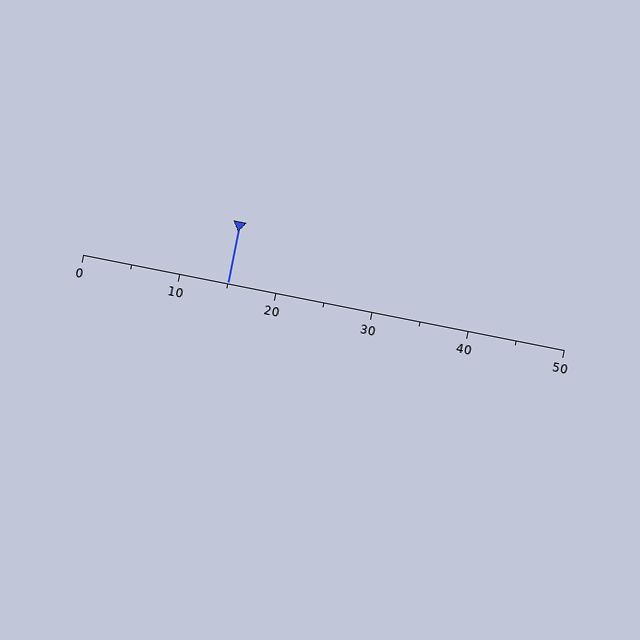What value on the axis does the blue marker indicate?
The marker indicates approximately 15.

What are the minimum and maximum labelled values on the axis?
The axis runs from 0 to 50.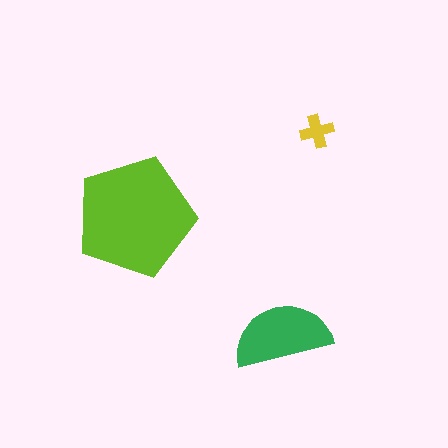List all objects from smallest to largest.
The yellow cross, the green semicircle, the lime pentagon.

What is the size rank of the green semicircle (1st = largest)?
2nd.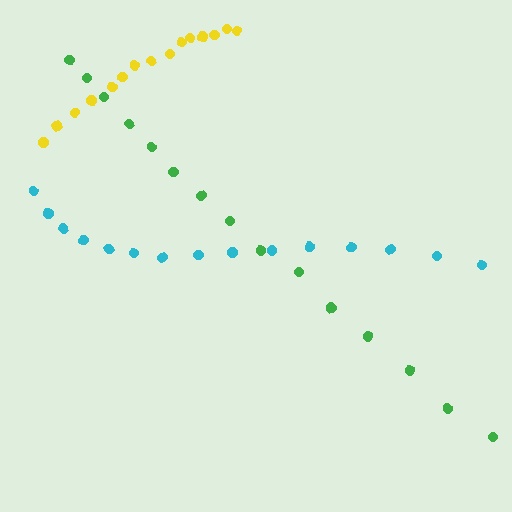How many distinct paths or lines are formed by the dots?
There are 3 distinct paths.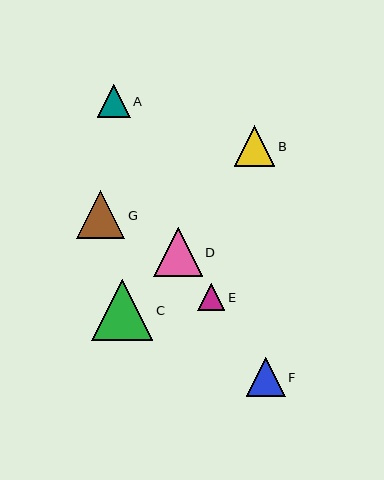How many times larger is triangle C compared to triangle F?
Triangle C is approximately 1.6 times the size of triangle F.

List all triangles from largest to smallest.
From largest to smallest: C, D, G, B, F, A, E.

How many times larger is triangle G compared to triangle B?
Triangle G is approximately 1.2 times the size of triangle B.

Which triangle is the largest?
Triangle C is the largest with a size of approximately 62 pixels.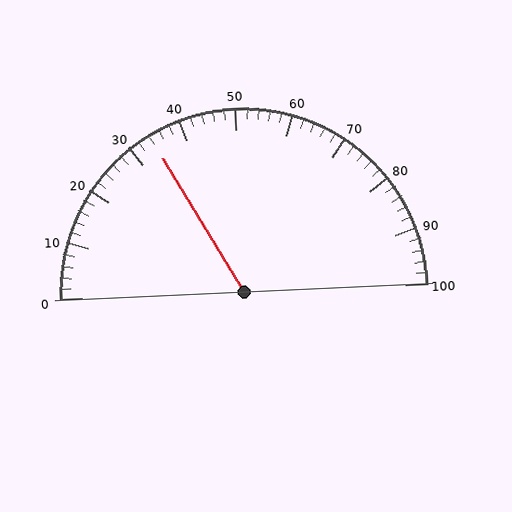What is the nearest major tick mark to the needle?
The nearest major tick mark is 30.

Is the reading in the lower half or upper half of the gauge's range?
The reading is in the lower half of the range (0 to 100).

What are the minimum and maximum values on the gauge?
The gauge ranges from 0 to 100.